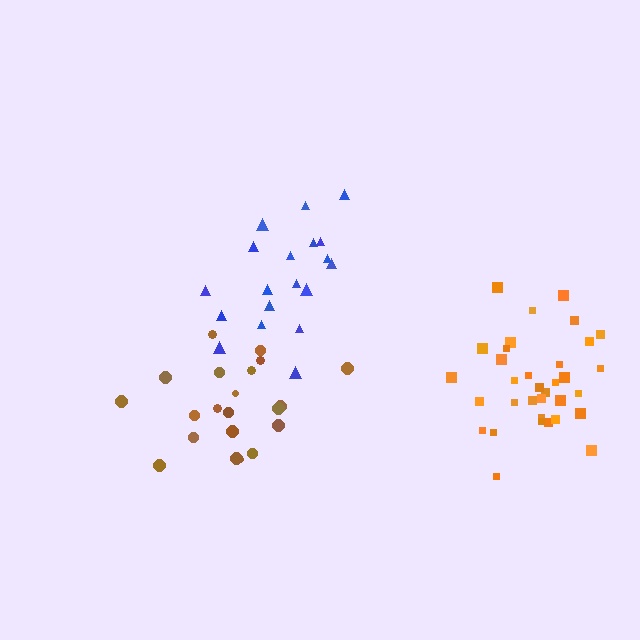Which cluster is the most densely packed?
Orange.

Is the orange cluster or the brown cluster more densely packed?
Orange.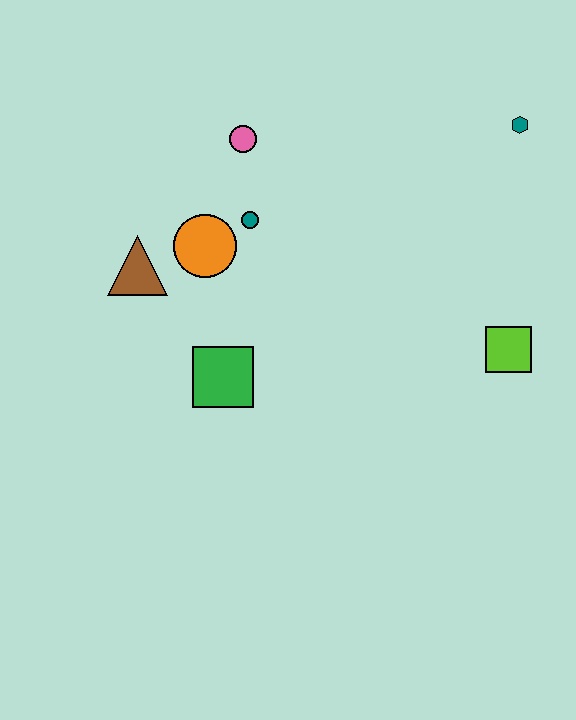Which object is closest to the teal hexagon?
The lime square is closest to the teal hexagon.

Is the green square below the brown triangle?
Yes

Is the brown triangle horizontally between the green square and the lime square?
No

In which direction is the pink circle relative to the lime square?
The pink circle is to the left of the lime square.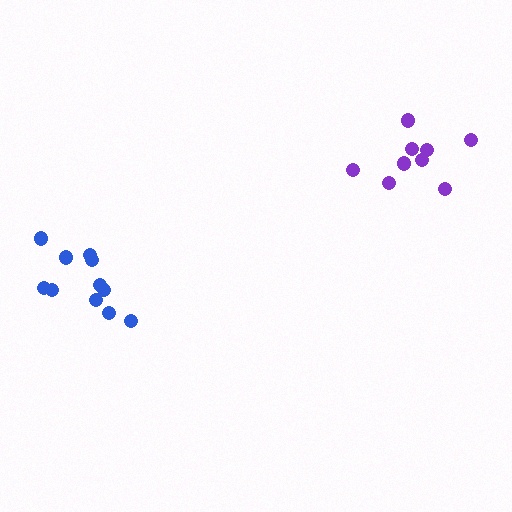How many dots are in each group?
Group 1: 11 dots, Group 2: 9 dots (20 total).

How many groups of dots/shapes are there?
There are 2 groups.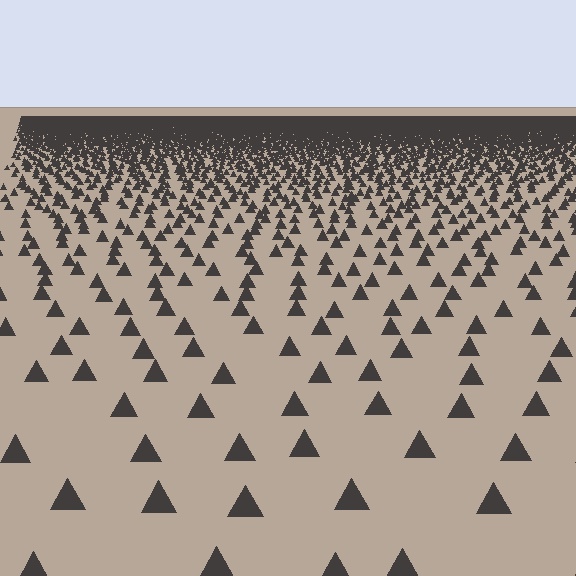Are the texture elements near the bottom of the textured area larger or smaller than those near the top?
Larger. Near the bottom, elements are closer to the viewer and appear at a bigger on-screen size.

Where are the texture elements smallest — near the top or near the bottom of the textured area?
Near the top.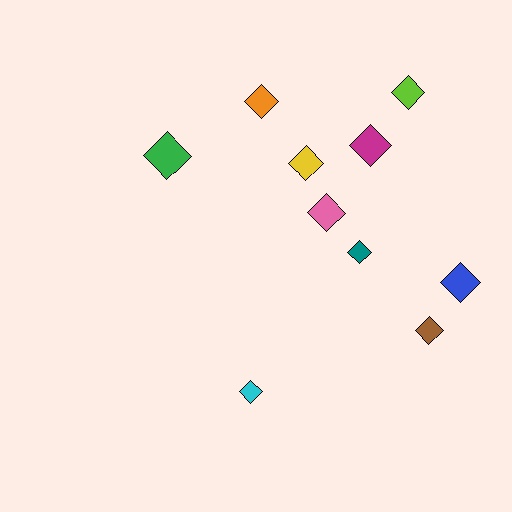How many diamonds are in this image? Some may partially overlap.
There are 10 diamonds.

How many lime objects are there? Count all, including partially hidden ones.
There is 1 lime object.